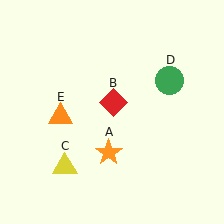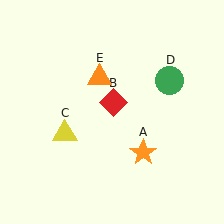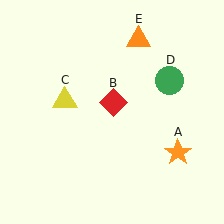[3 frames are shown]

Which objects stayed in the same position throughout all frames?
Red diamond (object B) and green circle (object D) remained stationary.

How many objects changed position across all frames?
3 objects changed position: orange star (object A), yellow triangle (object C), orange triangle (object E).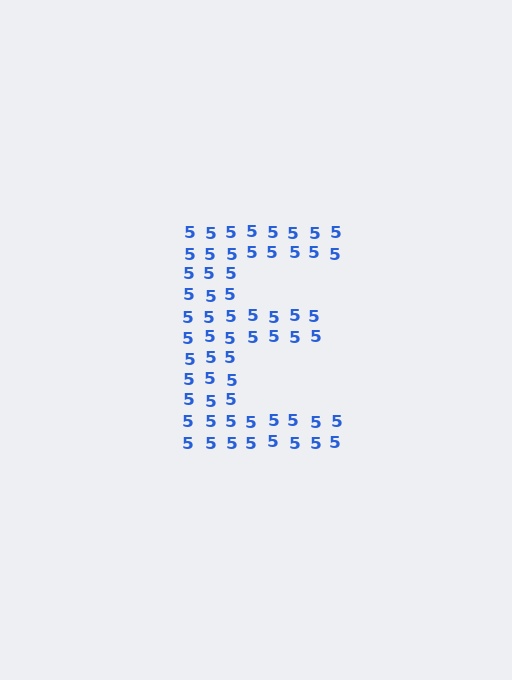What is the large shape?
The large shape is the letter E.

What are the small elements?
The small elements are digit 5's.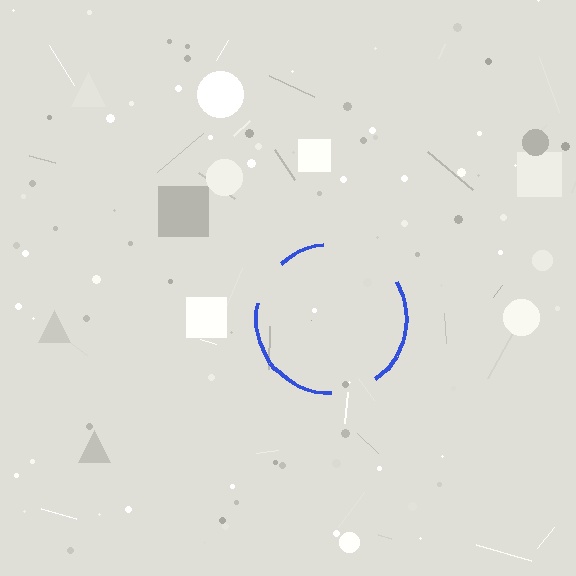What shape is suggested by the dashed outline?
The dashed outline suggests a circle.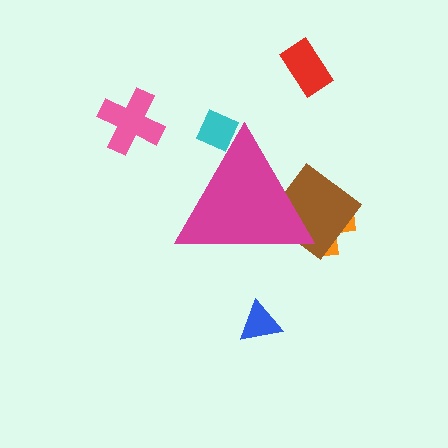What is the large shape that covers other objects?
A magenta triangle.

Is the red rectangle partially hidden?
No, the red rectangle is fully visible.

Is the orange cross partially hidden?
Yes, the orange cross is partially hidden behind the magenta triangle.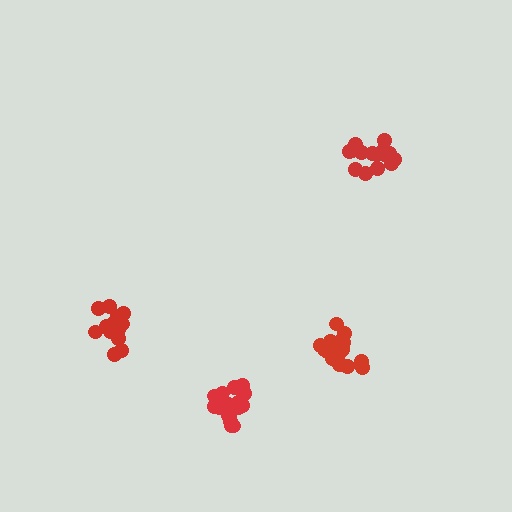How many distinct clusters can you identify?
There are 4 distinct clusters.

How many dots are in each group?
Group 1: 20 dots, Group 2: 17 dots, Group 3: 16 dots, Group 4: 20 dots (73 total).